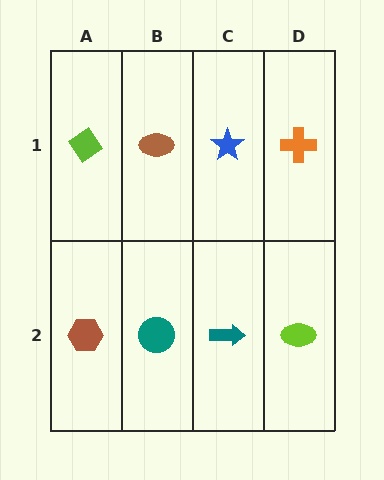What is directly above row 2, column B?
A brown ellipse.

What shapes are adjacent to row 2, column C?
A blue star (row 1, column C), a teal circle (row 2, column B), a lime ellipse (row 2, column D).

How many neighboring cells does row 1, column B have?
3.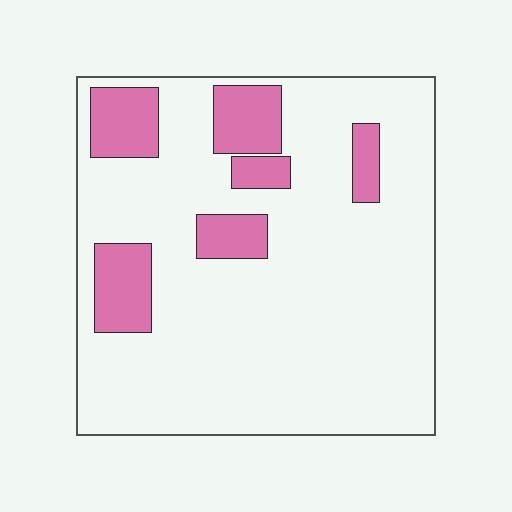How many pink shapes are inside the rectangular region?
6.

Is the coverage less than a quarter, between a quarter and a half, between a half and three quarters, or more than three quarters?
Less than a quarter.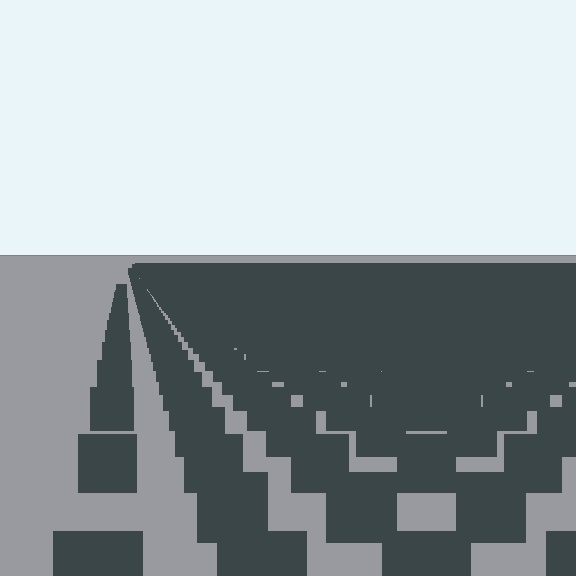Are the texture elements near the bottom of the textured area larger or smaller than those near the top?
Larger. Near the bottom, elements are closer to the viewer and appear at a bigger on-screen size.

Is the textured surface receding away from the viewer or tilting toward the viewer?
The surface is receding away from the viewer. Texture elements get smaller and denser toward the top.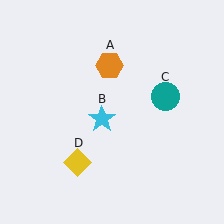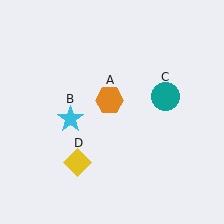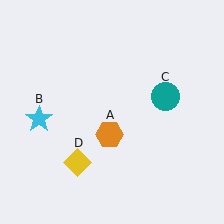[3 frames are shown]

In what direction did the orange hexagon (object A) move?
The orange hexagon (object A) moved down.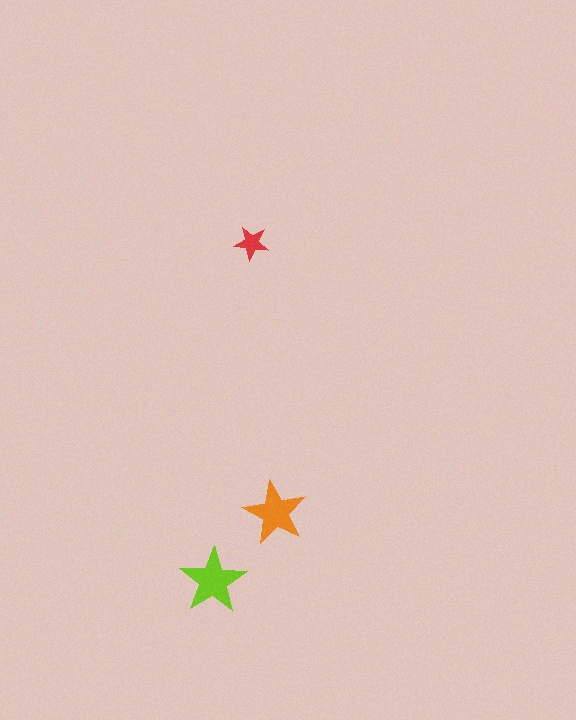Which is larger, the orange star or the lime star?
The lime one.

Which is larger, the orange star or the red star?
The orange one.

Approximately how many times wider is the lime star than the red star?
About 2 times wider.